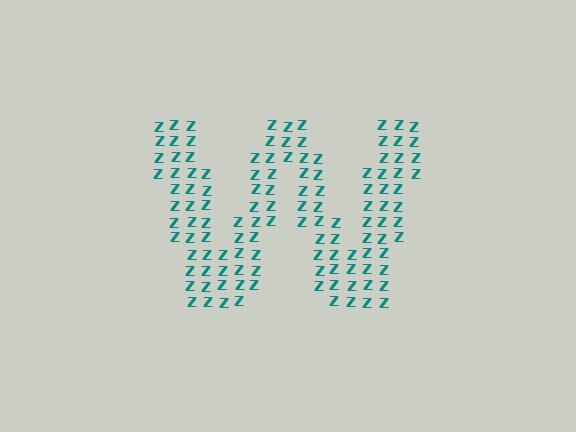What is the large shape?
The large shape is the letter W.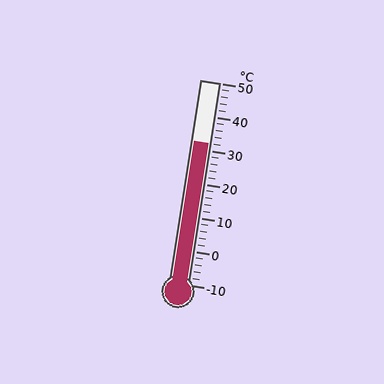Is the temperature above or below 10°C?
The temperature is above 10°C.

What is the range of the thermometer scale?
The thermometer scale ranges from -10°C to 50°C.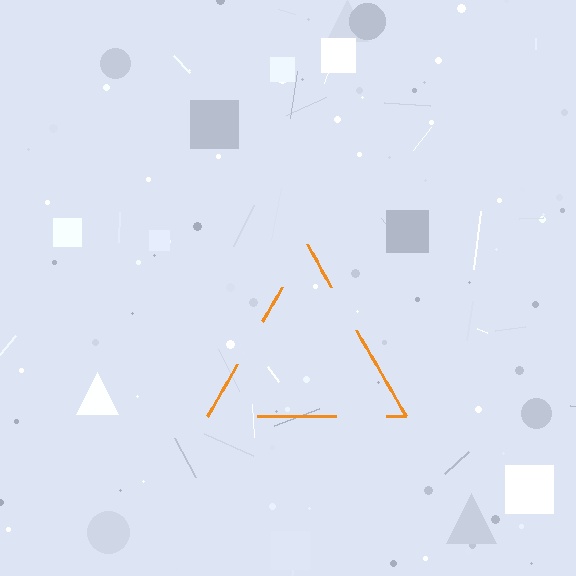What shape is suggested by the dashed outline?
The dashed outline suggests a triangle.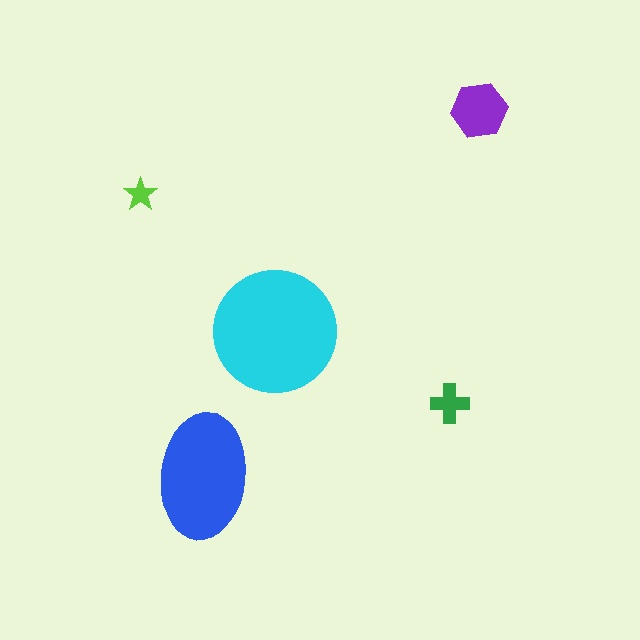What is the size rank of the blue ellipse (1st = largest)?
2nd.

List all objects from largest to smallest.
The cyan circle, the blue ellipse, the purple hexagon, the green cross, the lime star.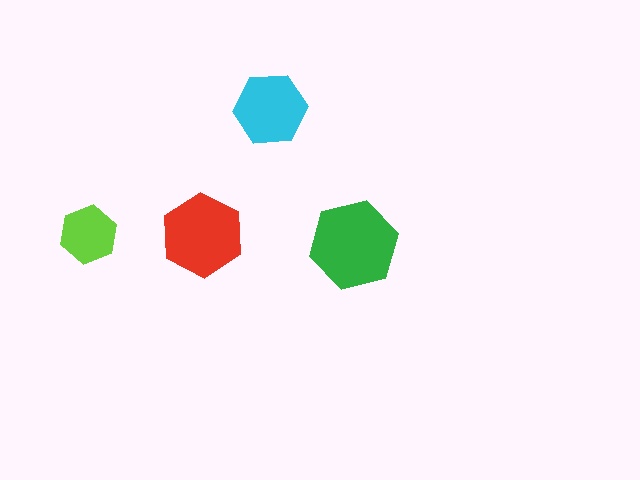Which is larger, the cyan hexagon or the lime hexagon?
The cyan one.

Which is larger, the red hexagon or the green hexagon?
The green one.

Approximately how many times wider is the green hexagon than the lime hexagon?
About 1.5 times wider.